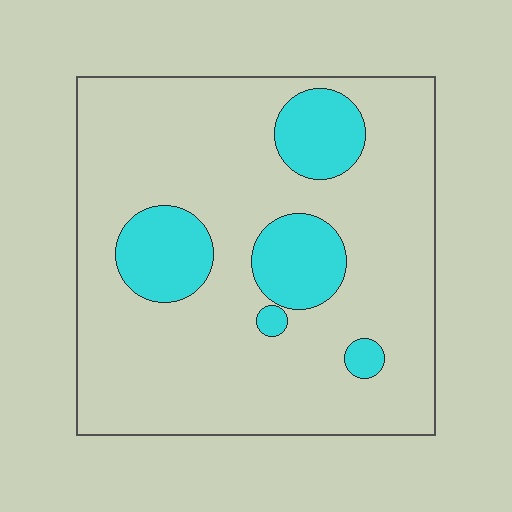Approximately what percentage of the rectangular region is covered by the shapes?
Approximately 20%.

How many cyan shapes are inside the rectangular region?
5.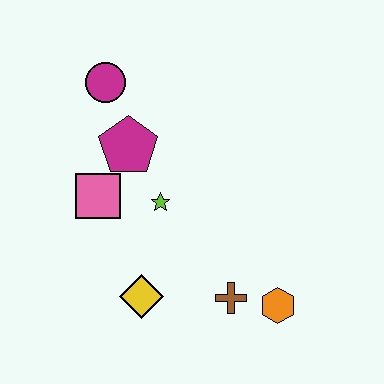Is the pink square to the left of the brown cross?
Yes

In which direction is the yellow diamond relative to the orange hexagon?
The yellow diamond is to the left of the orange hexagon.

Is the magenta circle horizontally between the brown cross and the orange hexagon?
No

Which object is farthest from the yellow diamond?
The magenta circle is farthest from the yellow diamond.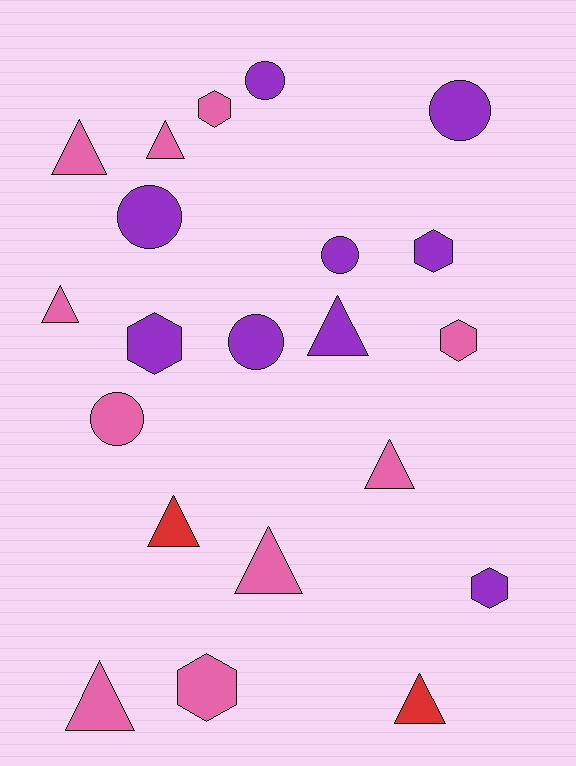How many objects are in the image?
There are 21 objects.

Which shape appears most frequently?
Triangle, with 9 objects.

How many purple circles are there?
There are 5 purple circles.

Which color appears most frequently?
Pink, with 10 objects.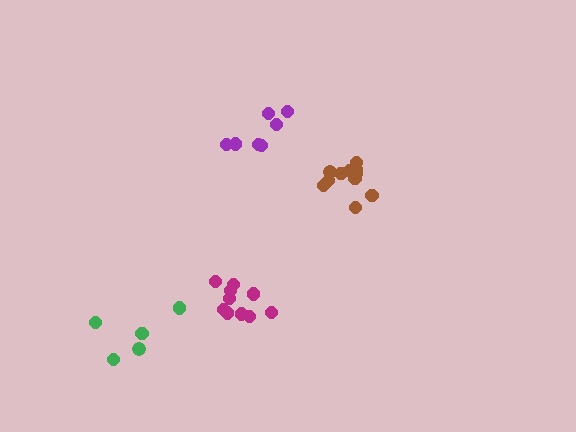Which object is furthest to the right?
The brown cluster is rightmost.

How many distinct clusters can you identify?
There are 4 distinct clusters.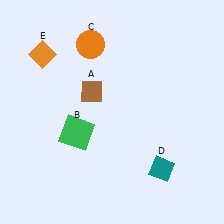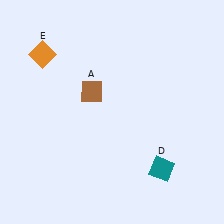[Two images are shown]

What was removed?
The orange circle (C), the green square (B) were removed in Image 2.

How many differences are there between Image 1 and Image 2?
There are 2 differences between the two images.